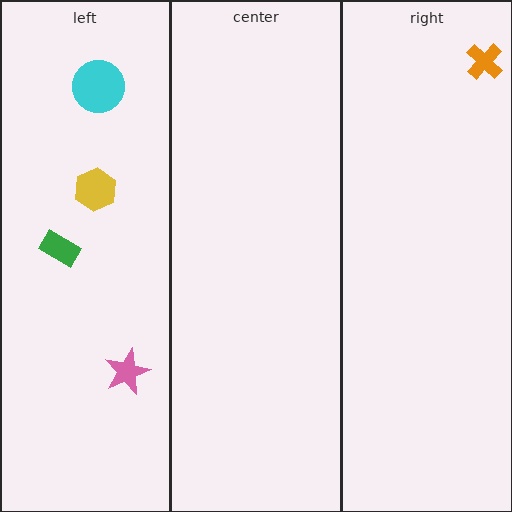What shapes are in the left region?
The green rectangle, the yellow hexagon, the pink star, the cyan circle.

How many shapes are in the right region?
1.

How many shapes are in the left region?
4.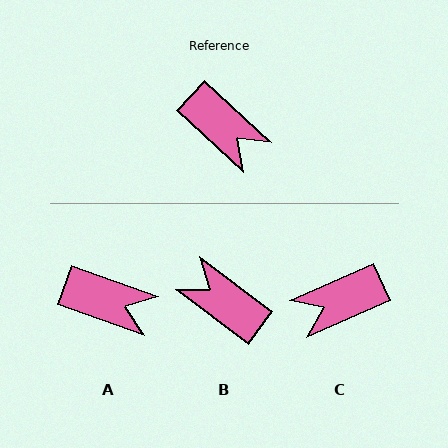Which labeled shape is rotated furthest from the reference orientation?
B, about 175 degrees away.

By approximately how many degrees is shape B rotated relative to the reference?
Approximately 175 degrees clockwise.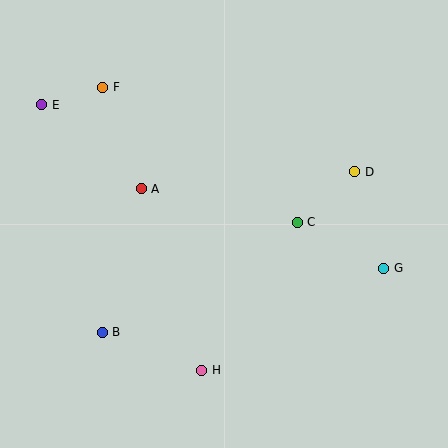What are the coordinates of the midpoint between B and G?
The midpoint between B and G is at (243, 300).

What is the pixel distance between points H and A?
The distance between H and A is 192 pixels.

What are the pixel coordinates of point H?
Point H is at (202, 370).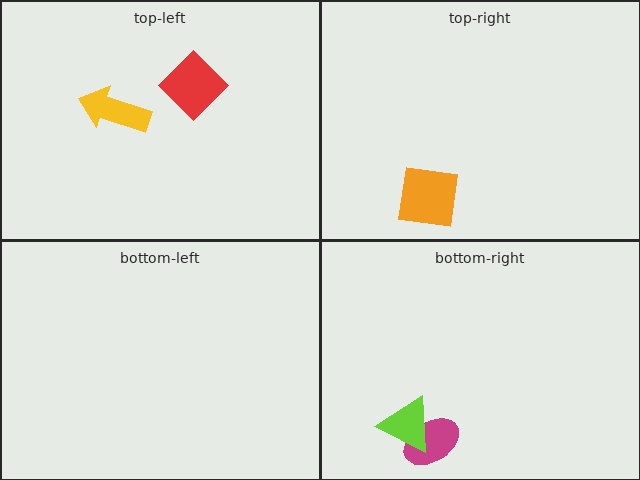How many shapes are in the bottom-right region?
2.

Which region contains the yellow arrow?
The top-left region.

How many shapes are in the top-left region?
2.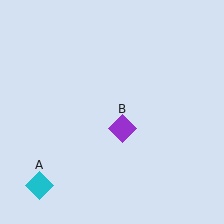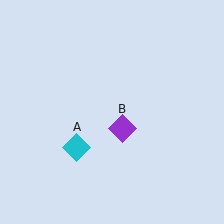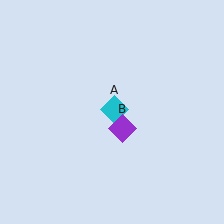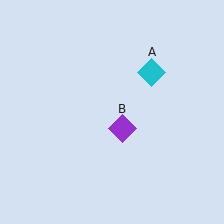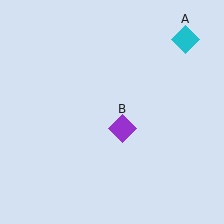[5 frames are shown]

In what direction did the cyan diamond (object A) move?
The cyan diamond (object A) moved up and to the right.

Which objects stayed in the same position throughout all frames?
Purple diamond (object B) remained stationary.